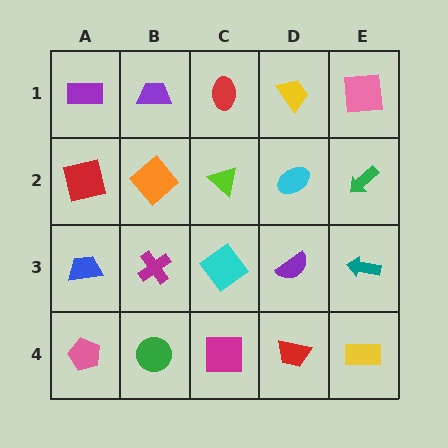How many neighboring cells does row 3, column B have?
4.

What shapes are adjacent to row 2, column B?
A purple trapezoid (row 1, column B), a magenta cross (row 3, column B), a red square (row 2, column A), a lime triangle (row 2, column C).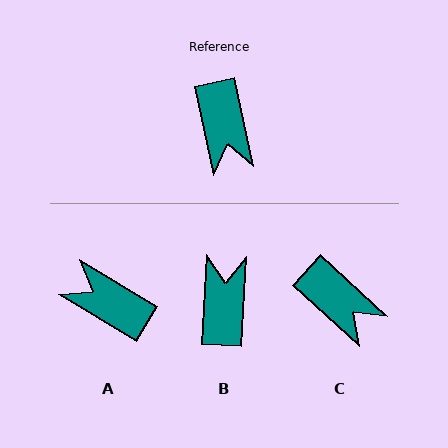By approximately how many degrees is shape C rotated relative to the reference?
Approximately 35 degrees counter-clockwise.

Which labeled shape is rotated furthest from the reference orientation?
B, about 165 degrees away.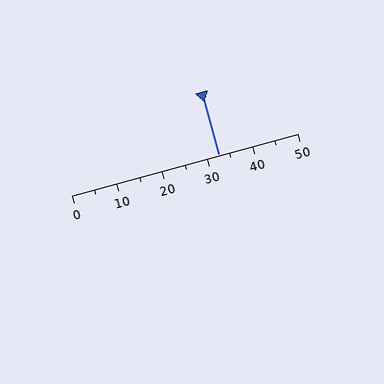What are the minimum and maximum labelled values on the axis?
The axis runs from 0 to 50.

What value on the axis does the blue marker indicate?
The marker indicates approximately 32.5.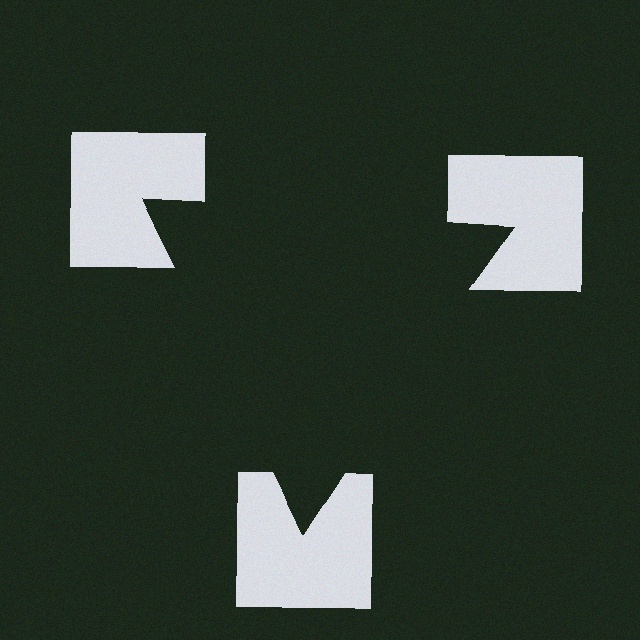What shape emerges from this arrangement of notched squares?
An illusory triangle — its edges are inferred from the aligned wedge cuts in the notched squares, not physically drawn.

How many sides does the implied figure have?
3 sides.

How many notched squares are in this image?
There are 3 — one at each vertex of the illusory triangle.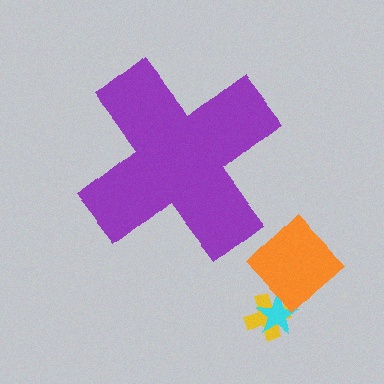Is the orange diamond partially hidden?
No, the orange diamond is fully visible.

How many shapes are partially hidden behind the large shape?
0 shapes are partially hidden.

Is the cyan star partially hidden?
No, the cyan star is fully visible.